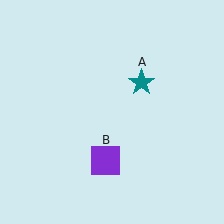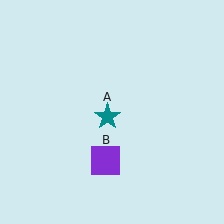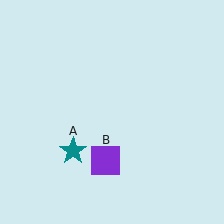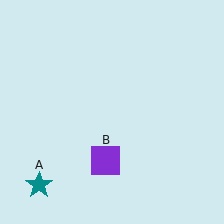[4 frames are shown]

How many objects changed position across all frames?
1 object changed position: teal star (object A).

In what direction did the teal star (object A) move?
The teal star (object A) moved down and to the left.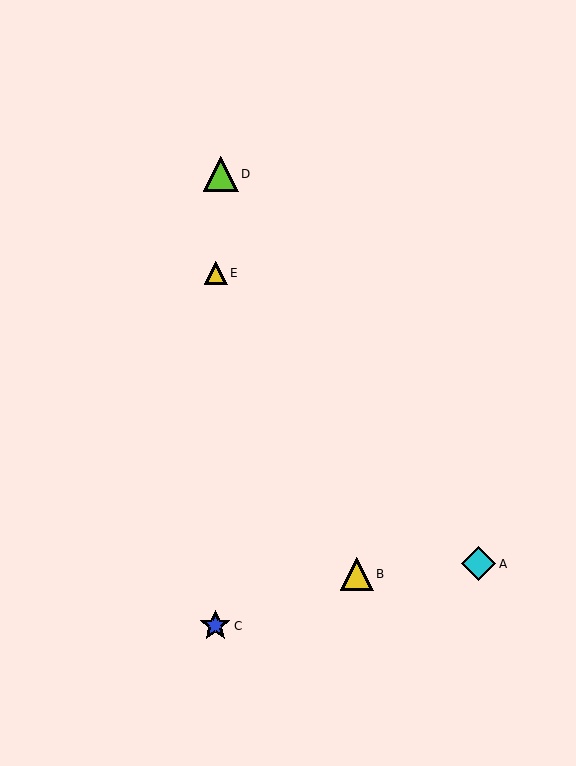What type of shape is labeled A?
Shape A is a cyan diamond.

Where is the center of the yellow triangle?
The center of the yellow triangle is at (216, 273).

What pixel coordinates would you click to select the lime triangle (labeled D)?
Click at (221, 174) to select the lime triangle D.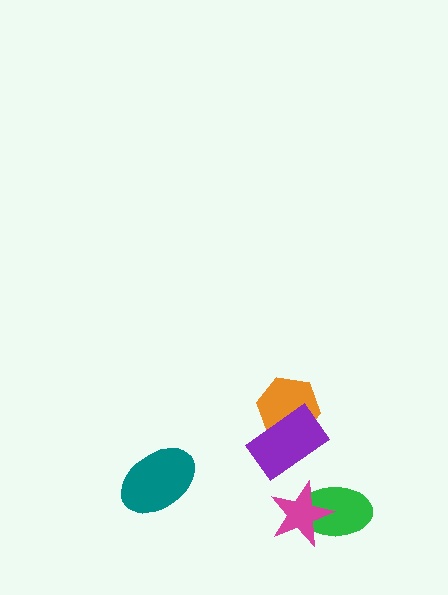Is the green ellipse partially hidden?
Yes, it is partially covered by another shape.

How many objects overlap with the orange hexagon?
1 object overlaps with the orange hexagon.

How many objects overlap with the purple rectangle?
1 object overlaps with the purple rectangle.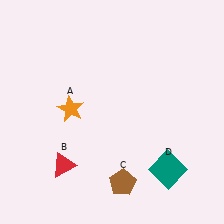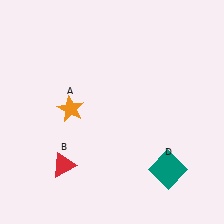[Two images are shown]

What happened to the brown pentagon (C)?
The brown pentagon (C) was removed in Image 2. It was in the bottom-right area of Image 1.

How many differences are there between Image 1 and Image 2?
There is 1 difference between the two images.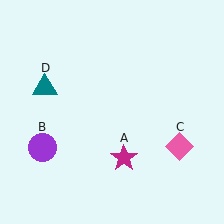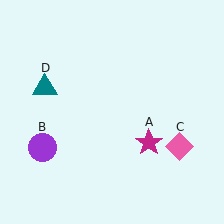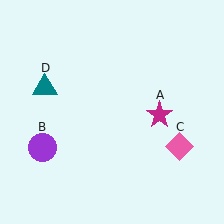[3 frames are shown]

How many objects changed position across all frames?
1 object changed position: magenta star (object A).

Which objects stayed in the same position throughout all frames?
Purple circle (object B) and pink diamond (object C) and teal triangle (object D) remained stationary.